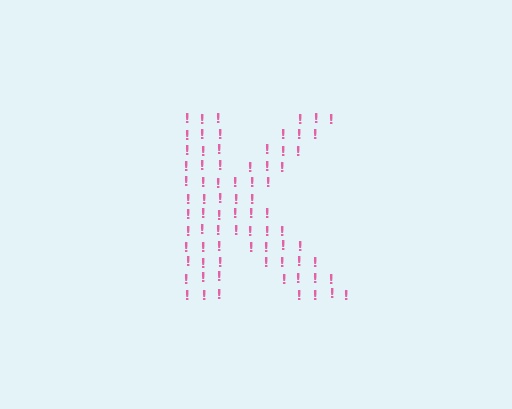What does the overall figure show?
The overall figure shows the letter K.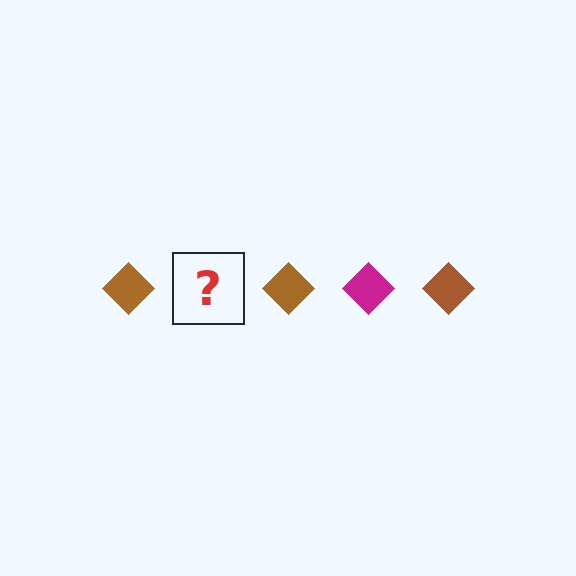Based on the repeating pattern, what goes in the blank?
The blank should be a magenta diamond.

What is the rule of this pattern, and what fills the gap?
The rule is that the pattern cycles through brown, magenta diamonds. The gap should be filled with a magenta diamond.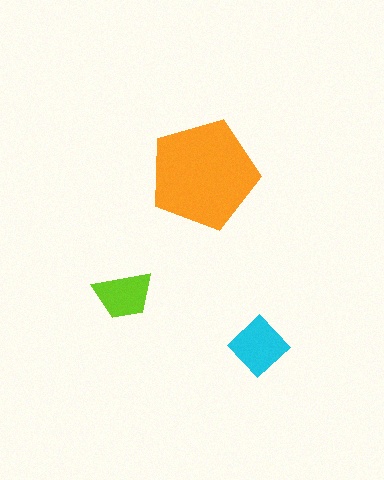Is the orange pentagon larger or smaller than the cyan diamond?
Larger.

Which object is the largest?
The orange pentagon.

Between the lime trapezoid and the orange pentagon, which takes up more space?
The orange pentagon.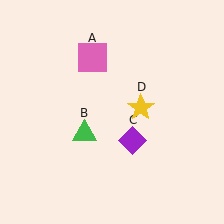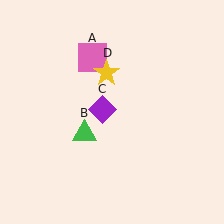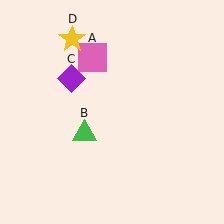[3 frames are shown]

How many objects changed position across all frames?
2 objects changed position: purple diamond (object C), yellow star (object D).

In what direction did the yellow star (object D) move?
The yellow star (object D) moved up and to the left.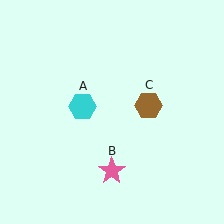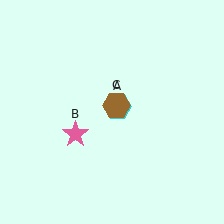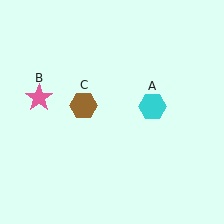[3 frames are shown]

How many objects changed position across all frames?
3 objects changed position: cyan hexagon (object A), pink star (object B), brown hexagon (object C).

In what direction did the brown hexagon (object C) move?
The brown hexagon (object C) moved left.